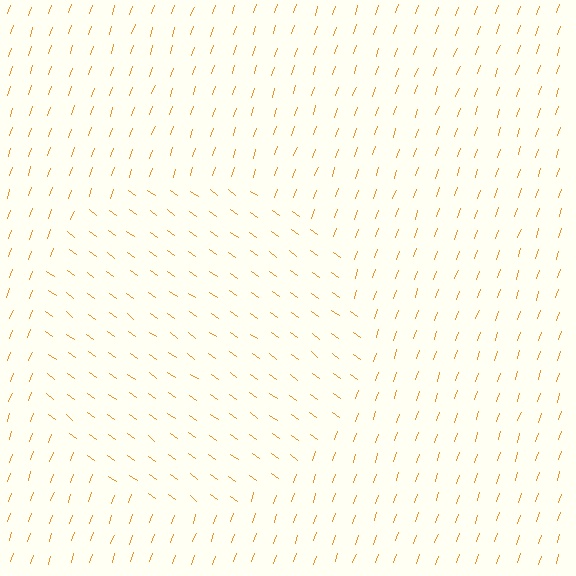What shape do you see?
I see a circle.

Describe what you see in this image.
The image is filled with small orange line segments. A circle region in the image has lines oriented differently from the surrounding lines, creating a visible texture boundary.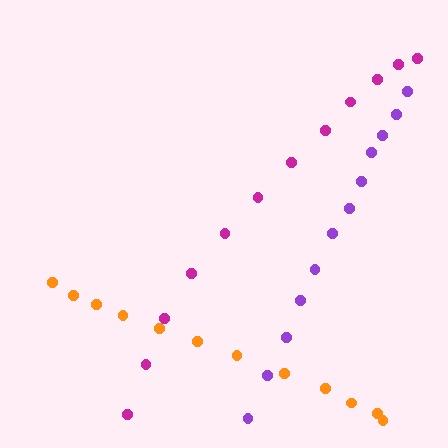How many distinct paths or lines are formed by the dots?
There are 3 distinct paths.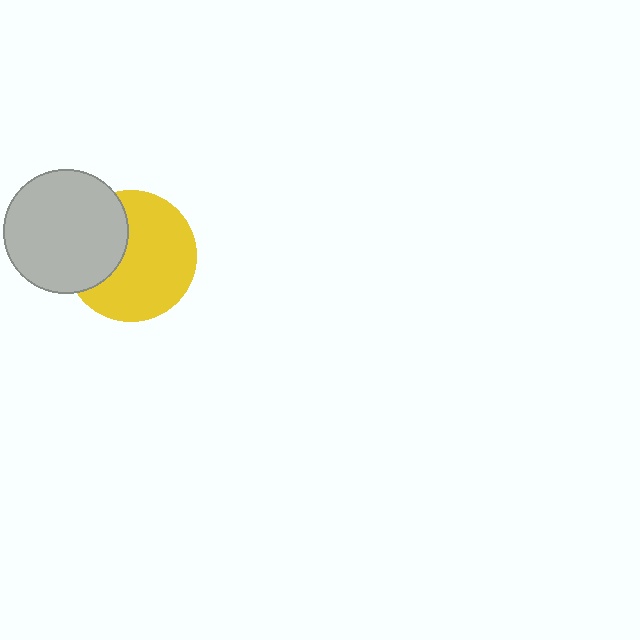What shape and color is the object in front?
The object in front is a light gray circle.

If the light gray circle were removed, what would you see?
You would see the complete yellow circle.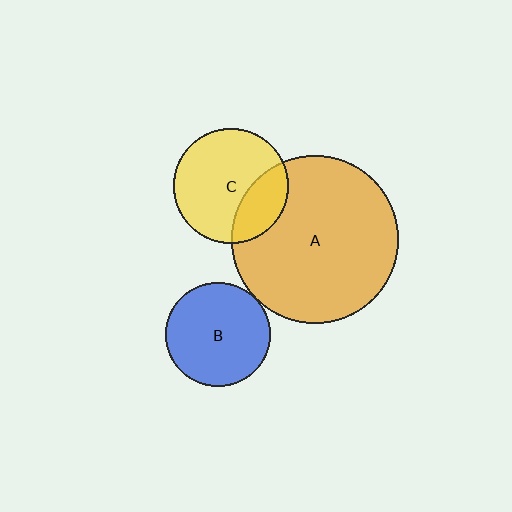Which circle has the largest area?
Circle A (orange).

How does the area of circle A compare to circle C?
Approximately 2.1 times.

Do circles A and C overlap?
Yes.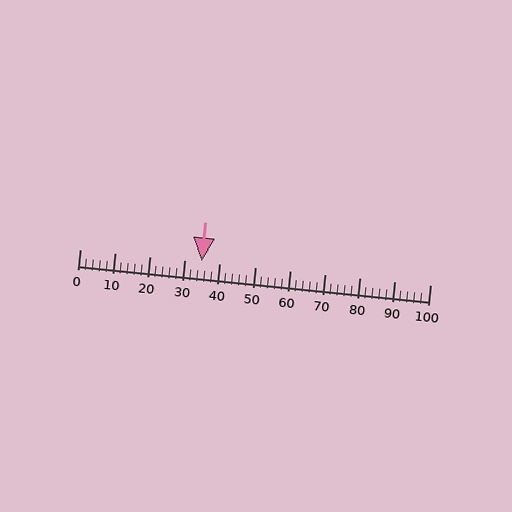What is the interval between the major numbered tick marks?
The major tick marks are spaced 10 units apart.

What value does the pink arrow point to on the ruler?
The pink arrow points to approximately 35.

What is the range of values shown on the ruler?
The ruler shows values from 0 to 100.